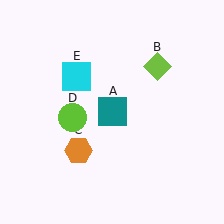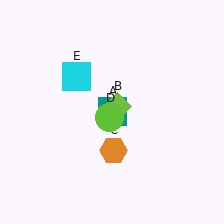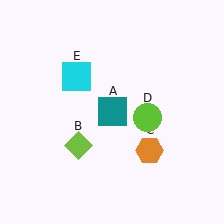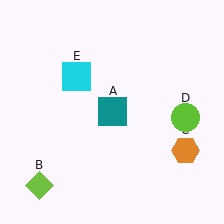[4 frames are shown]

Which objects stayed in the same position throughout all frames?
Teal square (object A) and cyan square (object E) remained stationary.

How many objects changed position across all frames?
3 objects changed position: lime diamond (object B), orange hexagon (object C), lime circle (object D).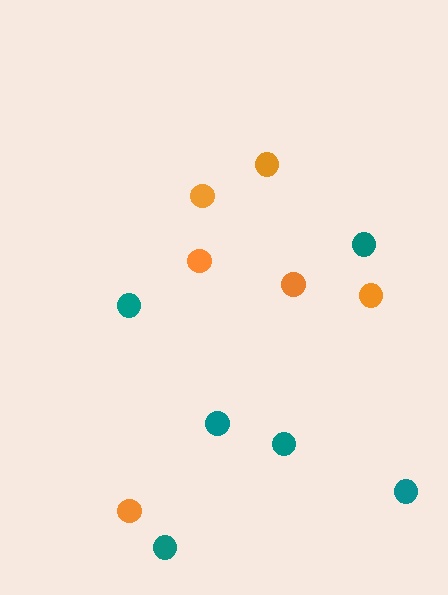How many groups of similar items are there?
There are 2 groups: one group of teal circles (6) and one group of orange circles (6).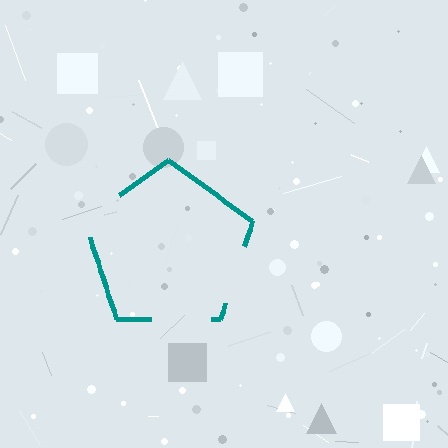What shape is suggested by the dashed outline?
The dashed outline suggests a pentagon.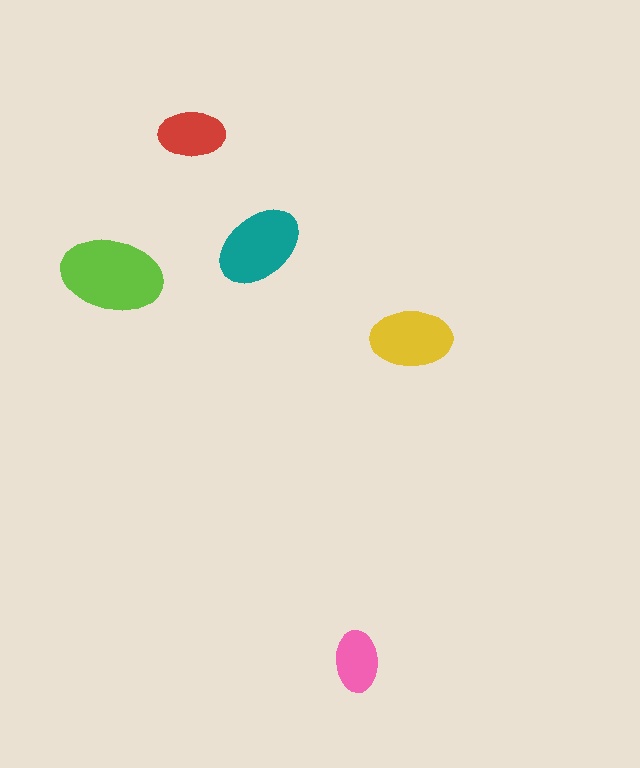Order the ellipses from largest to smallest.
the lime one, the teal one, the yellow one, the red one, the pink one.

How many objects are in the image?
There are 5 objects in the image.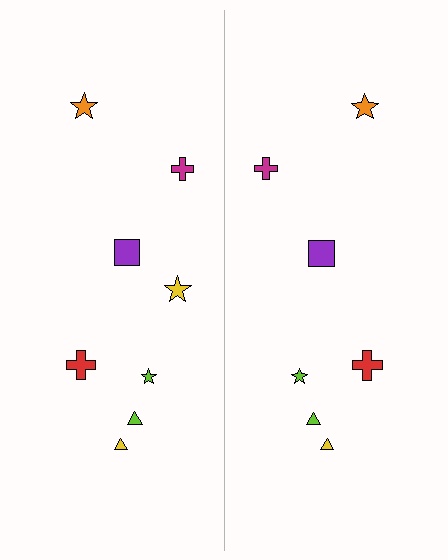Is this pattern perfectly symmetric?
No, the pattern is not perfectly symmetric. A yellow star is missing from the right side.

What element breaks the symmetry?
A yellow star is missing from the right side.